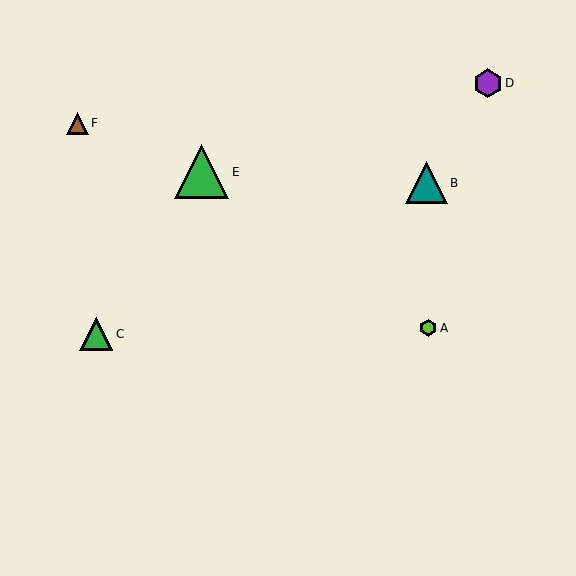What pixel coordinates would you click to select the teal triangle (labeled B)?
Click at (426, 183) to select the teal triangle B.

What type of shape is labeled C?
Shape C is a green triangle.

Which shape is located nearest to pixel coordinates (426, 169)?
The teal triangle (labeled B) at (426, 183) is nearest to that location.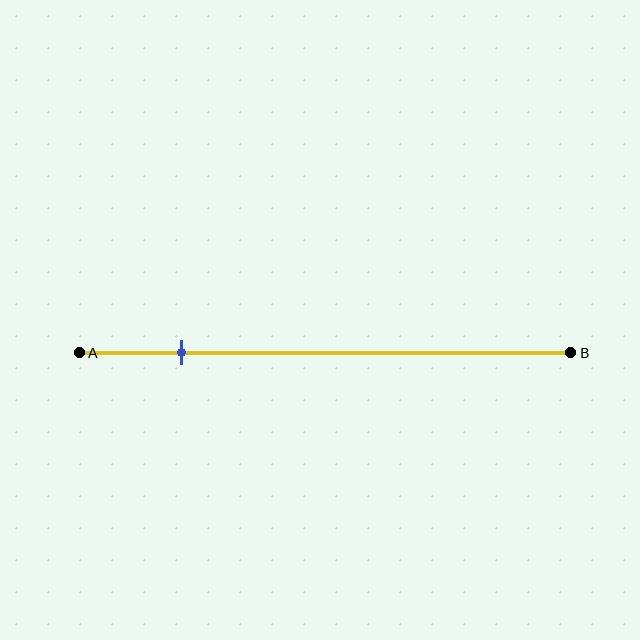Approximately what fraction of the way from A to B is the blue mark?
The blue mark is approximately 20% of the way from A to B.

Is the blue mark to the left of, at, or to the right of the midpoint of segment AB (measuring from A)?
The blue mark is to the left of the midpoint of segment AB.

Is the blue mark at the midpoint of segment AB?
No, the mark is at about 20% from A, not at the 50% midpoint.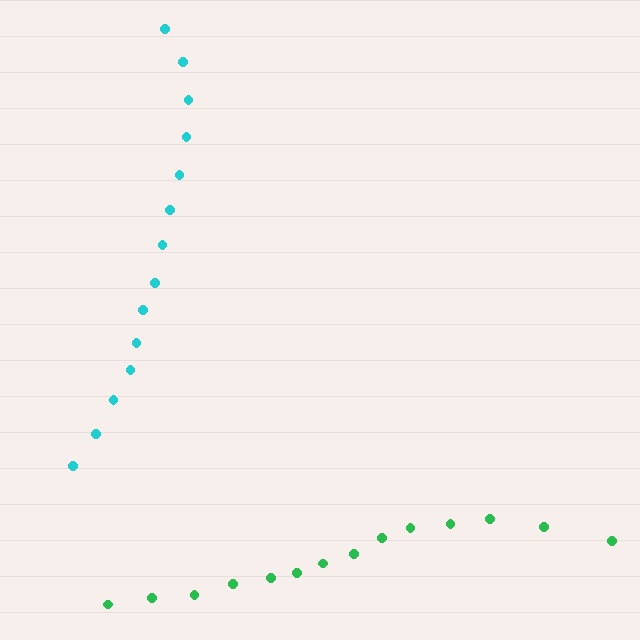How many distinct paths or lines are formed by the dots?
There are 2 distinct paths.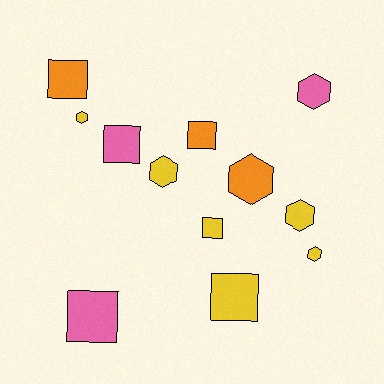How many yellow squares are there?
There are 2 yellow squares.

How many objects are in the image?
There are 12 objects.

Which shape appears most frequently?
Hexagon, with 6 objects.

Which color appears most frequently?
Yellow, with 6 objects.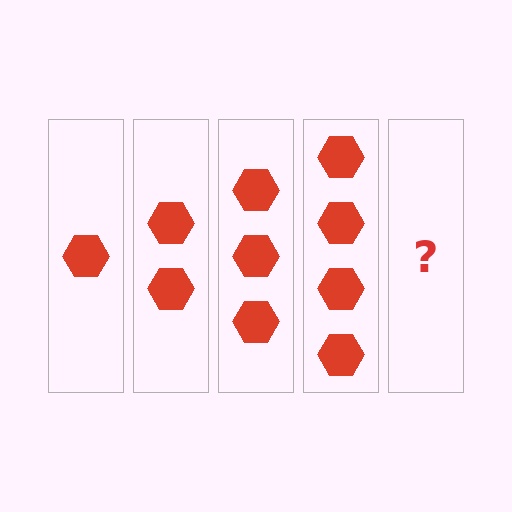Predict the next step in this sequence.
The next step is 5 hexagons.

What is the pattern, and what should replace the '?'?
The pattern is that each step adds one more hexagon. The '?' should be 5 hexagons.